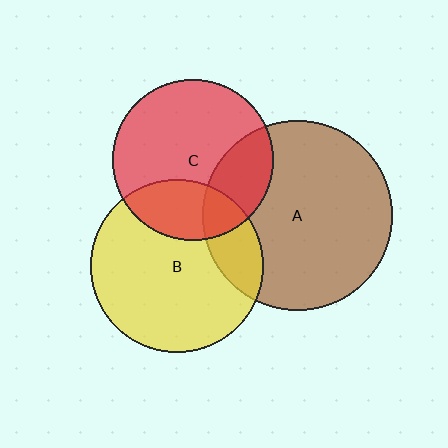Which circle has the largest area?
Circle A (brown).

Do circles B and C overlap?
Yes.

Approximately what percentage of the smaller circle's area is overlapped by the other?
Approximately 25%.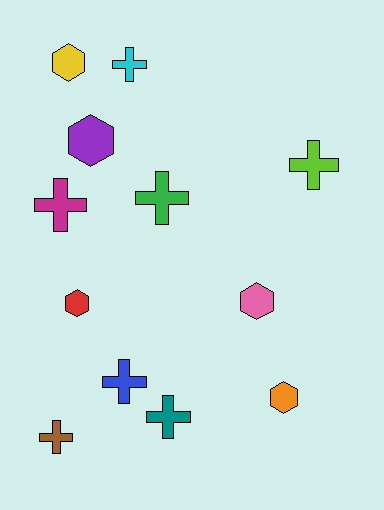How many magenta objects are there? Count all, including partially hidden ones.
There is 1 magenta object.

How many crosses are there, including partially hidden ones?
There are 7 crosses.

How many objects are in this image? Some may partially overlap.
There are 12 objects.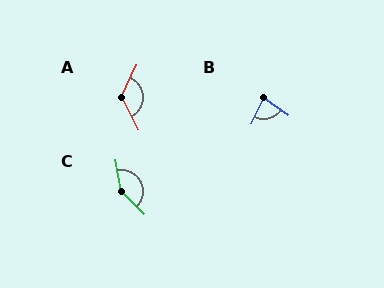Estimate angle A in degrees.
Approximately 128 degrees.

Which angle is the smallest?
B, at approximately 80 degrees.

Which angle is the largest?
C, at approximately 145 degrees.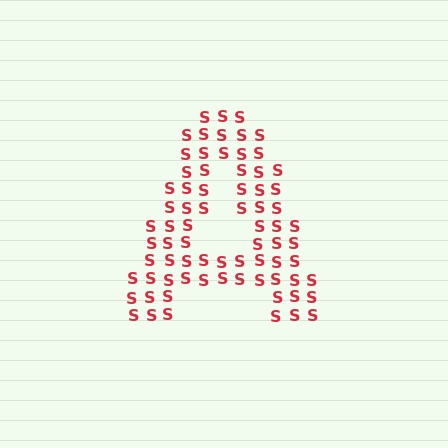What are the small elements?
The small elements are letter S's.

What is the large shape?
The large shape is the letter A.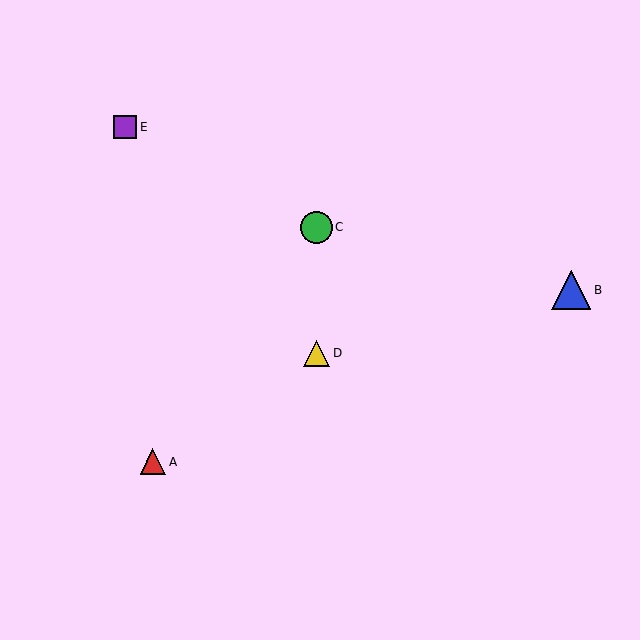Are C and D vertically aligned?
Yes, both are at x≈316.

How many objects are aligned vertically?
2 objects (C, D) are aligned vertically.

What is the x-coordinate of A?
Object A is at x≈153.